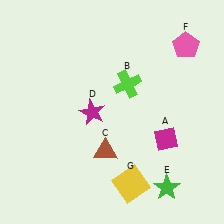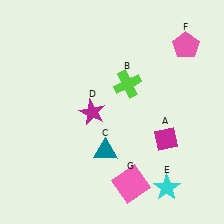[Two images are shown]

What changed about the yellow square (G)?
In Image 1, G is yellow. In Image 2, it changed to pink.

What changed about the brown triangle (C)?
In Image 1, C is brown. In Image 2, it changed to teal.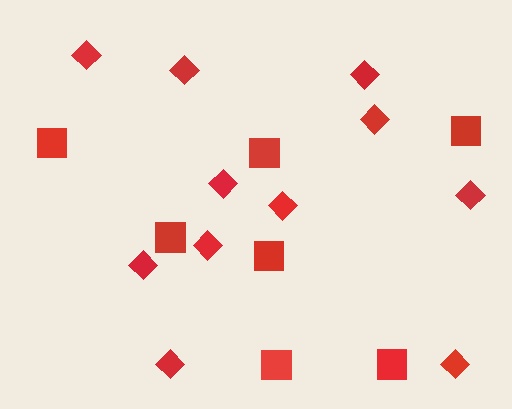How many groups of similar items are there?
There are 2 groups: one group of squares (7) and one group of diamonds (11).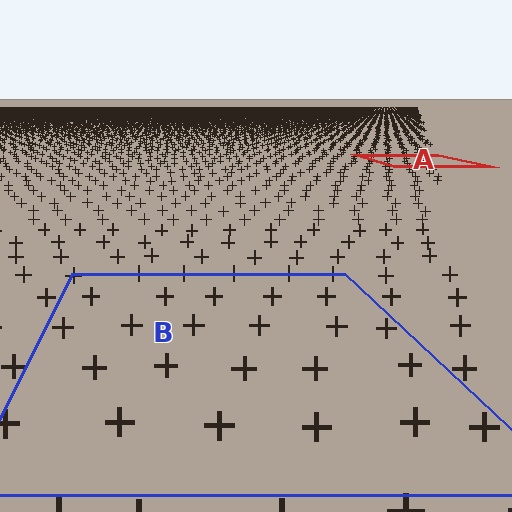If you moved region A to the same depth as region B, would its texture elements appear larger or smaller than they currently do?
They would appear larger. At a closer depth, the same texture elements are projected at a bigger on-screen size.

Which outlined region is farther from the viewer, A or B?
Region A is farther from the viewer — the texture elements inside it appear smaller and more densely packed.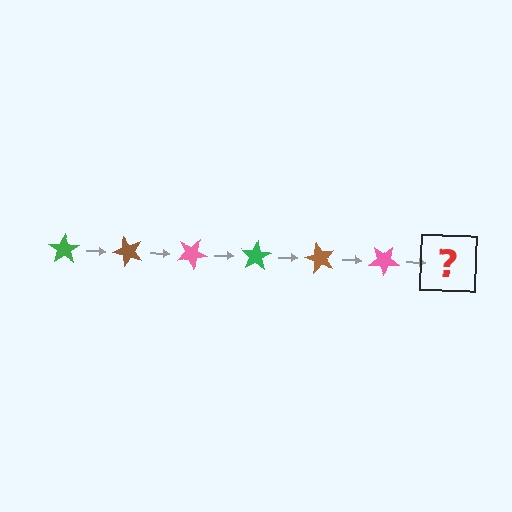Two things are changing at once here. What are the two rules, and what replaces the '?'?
The two rules are that it rotates 50 degrees each step and the color cycles through green, brown, and pink. The '?' should be a green star, rotated 300 degrees from the start.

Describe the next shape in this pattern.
It should be a green star, rotated 300 degrees from the start.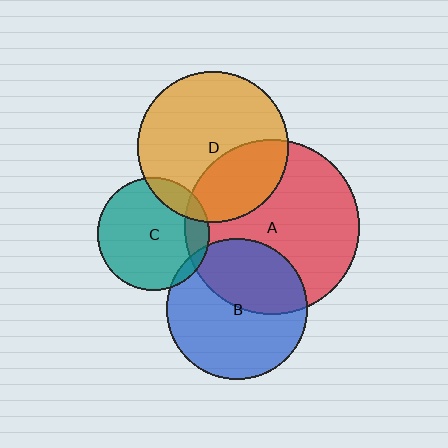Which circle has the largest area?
Circle A (red).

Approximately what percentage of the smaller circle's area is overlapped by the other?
Approximately 15%.